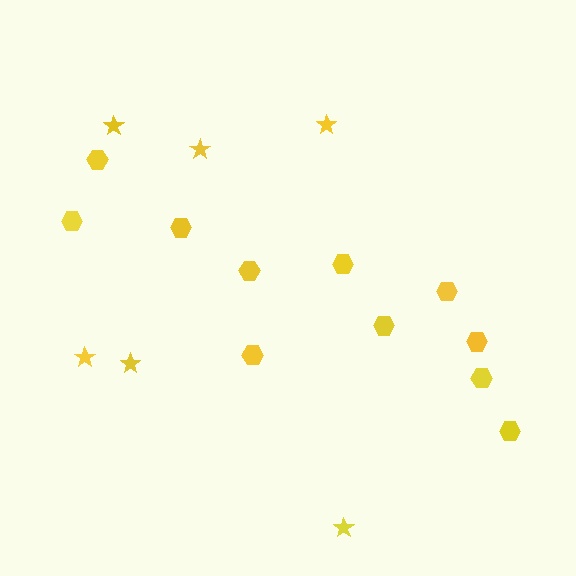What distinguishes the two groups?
There are 2 groups: one group of stars (6) and one group of hexagons (11).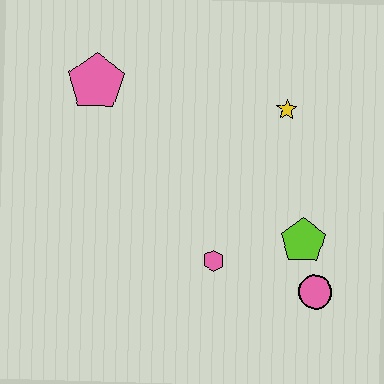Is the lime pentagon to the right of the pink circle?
No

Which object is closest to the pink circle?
The lime pentagon is closest to the pink circle.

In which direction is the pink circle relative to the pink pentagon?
The pink circle is to the right of the pink pentagon.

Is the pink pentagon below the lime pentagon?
No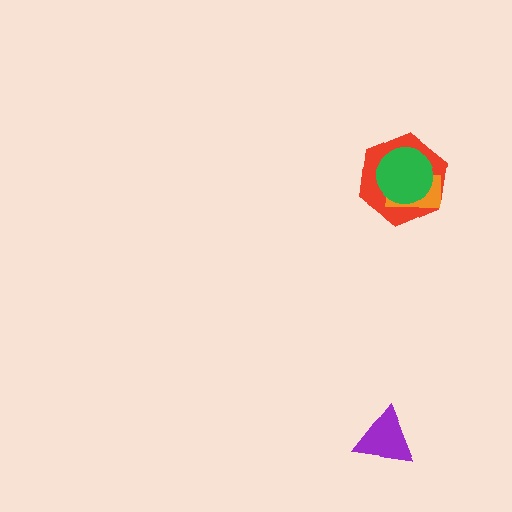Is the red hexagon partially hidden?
Yes, it is partially covered by another shape.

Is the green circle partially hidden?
No, no other shape covers it.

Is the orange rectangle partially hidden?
Yes, it is partially covered by another shape.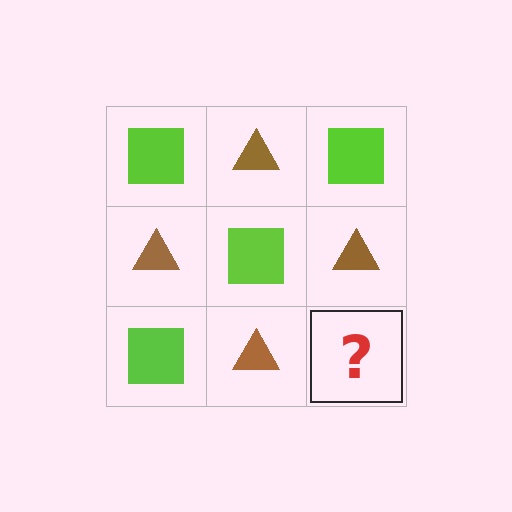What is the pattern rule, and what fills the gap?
The rule is that it alternates lime square and brown triangle in a checkerboard pattern. The gap should be filled with a lime square.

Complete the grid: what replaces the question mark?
The question mark should be replaced with a lime square.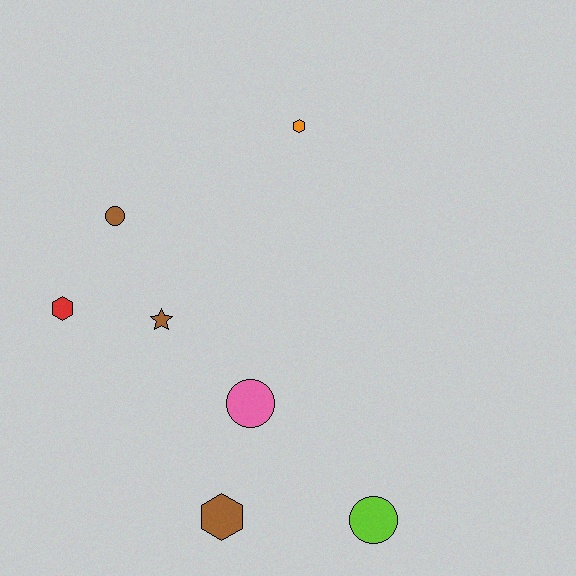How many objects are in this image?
There are 7 objects.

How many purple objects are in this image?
There are no purple objects.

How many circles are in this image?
There are 3 circles.